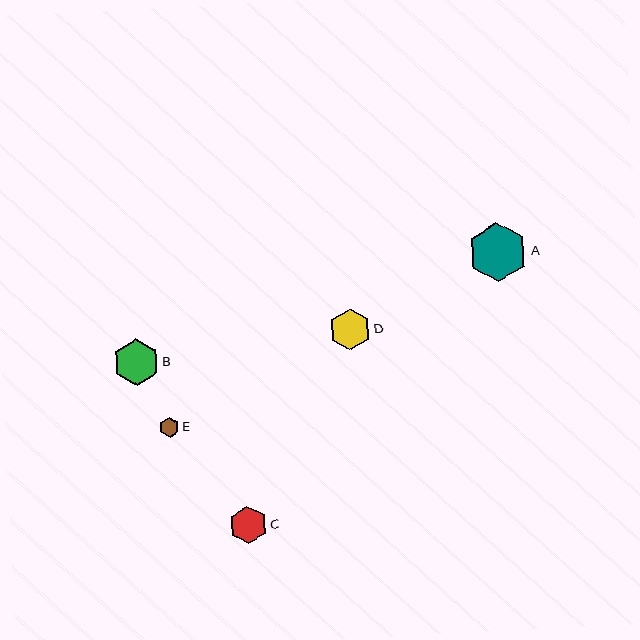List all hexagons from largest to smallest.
From largest to smallest: A, B, D, C, E.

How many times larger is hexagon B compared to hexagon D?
Hexagon B is approximately 1.1 times the size of hexagon D.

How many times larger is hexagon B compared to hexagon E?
Hexagon B is approximately 2.2 times the size of hexagon E.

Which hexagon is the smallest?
Hexagon E is the smallest with a size of approximately 21 pixels.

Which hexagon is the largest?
Hexagon A is the largest with a size of approximately 59 pixels.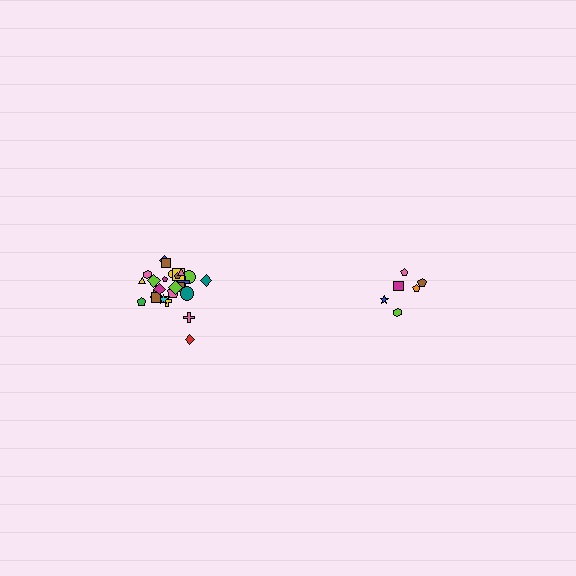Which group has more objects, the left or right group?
The left group.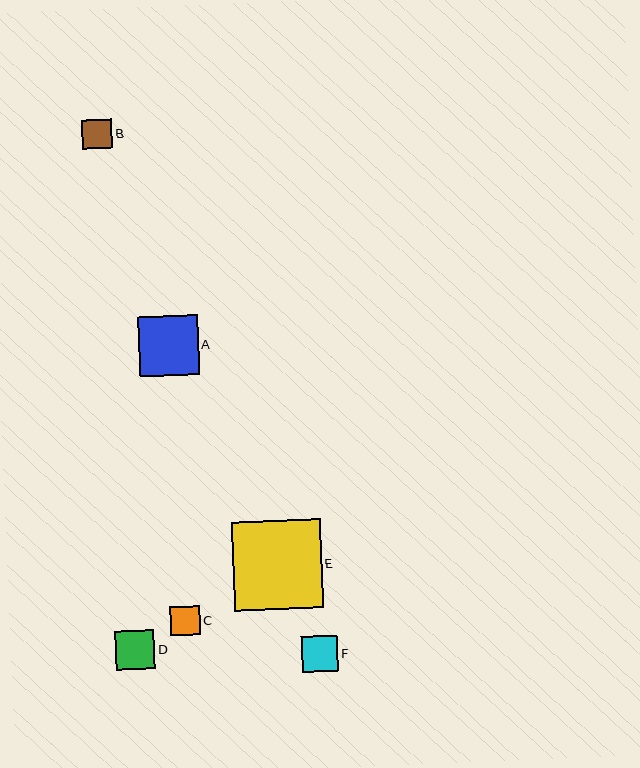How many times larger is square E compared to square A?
Square E is approximately 1.5 times the size of square A.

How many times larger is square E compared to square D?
Square E is approximately 2.3 times the size of square D.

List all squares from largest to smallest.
From largest to smallest: E, A, D, F, B, C.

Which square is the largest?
Square E is the largest with a size of approximately 89 pixels.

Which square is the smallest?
Square C is the smallest with a size of approximately 29 pixels.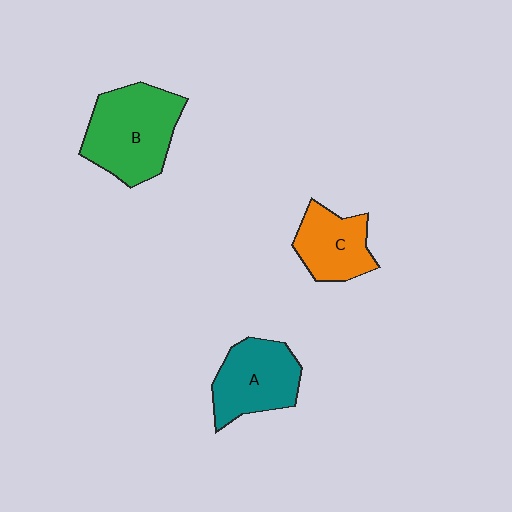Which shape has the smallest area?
Shape C (orange).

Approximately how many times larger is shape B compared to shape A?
Approximately 1.3 times.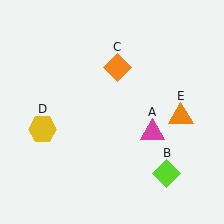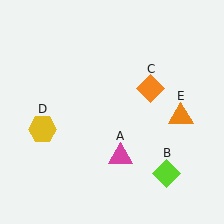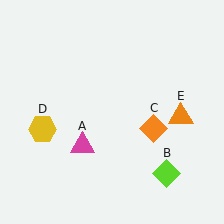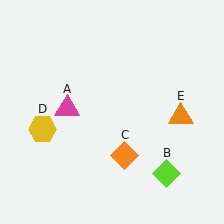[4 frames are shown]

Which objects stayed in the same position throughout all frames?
Lime diamond (object B) and yellow hexagon (object D) and orange triangle (object E) remained stationary.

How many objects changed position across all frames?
2 objects changed position: magenta triangle (object A), orange diamond (object C).